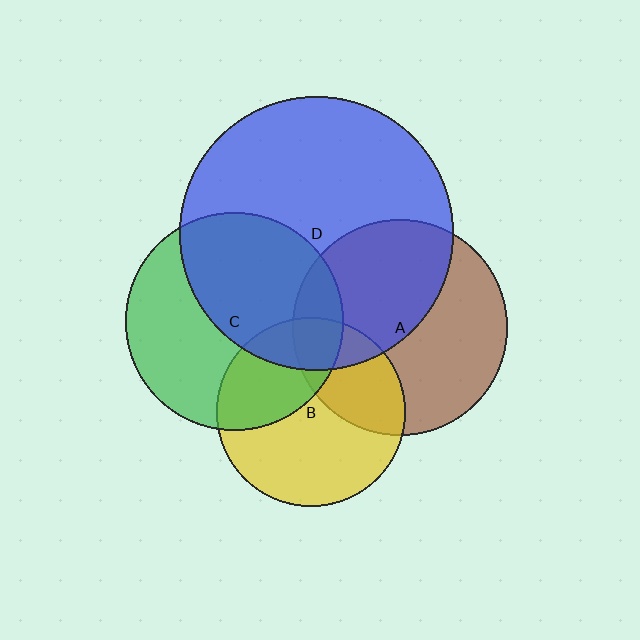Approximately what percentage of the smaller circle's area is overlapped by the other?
Approximately 30%.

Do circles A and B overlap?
Yes.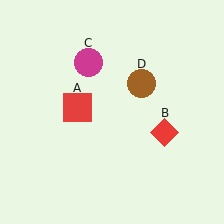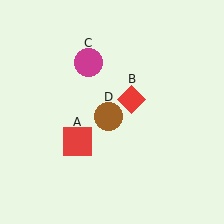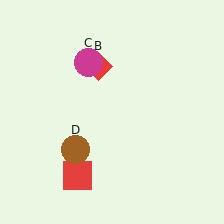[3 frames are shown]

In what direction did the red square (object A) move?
The red square (object A) moved down.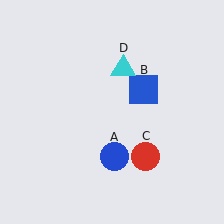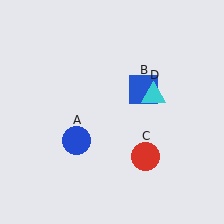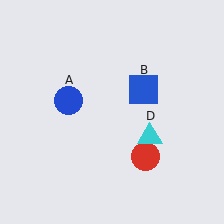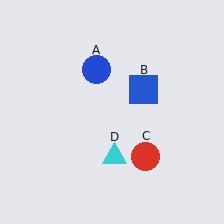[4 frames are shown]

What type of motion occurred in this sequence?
The blue circle (object A), cyan triangle (object D) rotated clockwise around the center of the scene.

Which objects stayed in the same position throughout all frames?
Blue square (object B) and red circle (object C) remained stationary.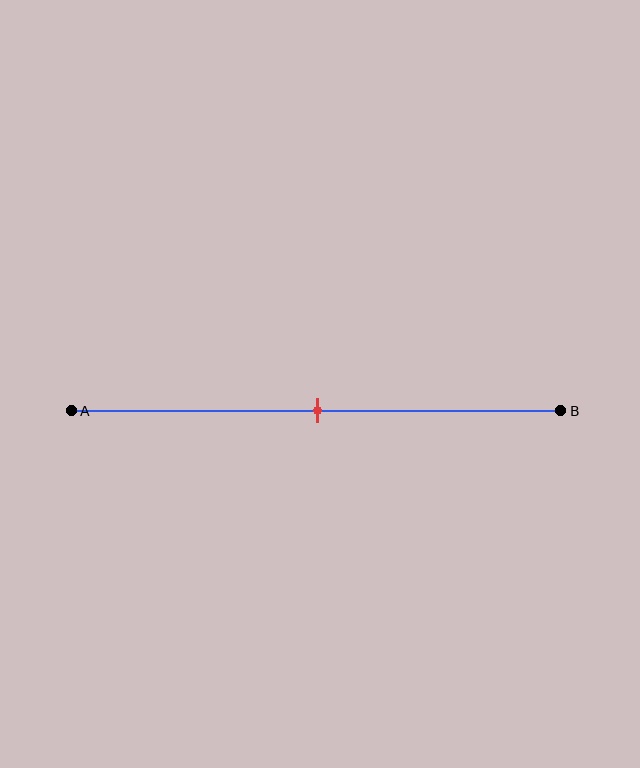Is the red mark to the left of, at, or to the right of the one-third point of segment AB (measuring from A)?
The red mark is to the right of the one-third point of segment AB.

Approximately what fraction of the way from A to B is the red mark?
The red mark is approximately 50% of the way from A to B.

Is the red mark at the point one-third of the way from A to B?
No, the mark is at about 50% from A, not at the 33% one-third point.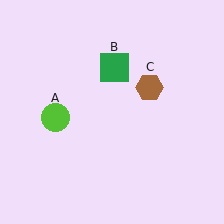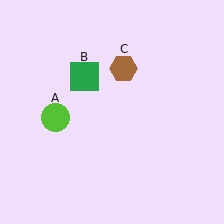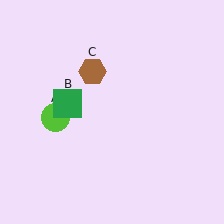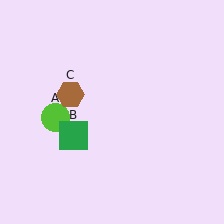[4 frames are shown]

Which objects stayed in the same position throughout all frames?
Lime circle (object A) remained stationary.